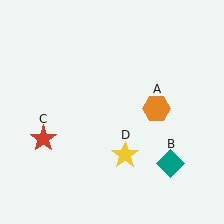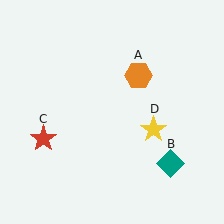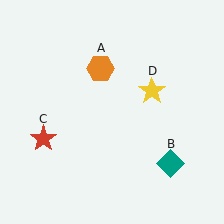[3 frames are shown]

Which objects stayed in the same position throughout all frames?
Teal diamond (object B) and red star (object C) remained stationary.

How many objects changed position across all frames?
2 objects changed position: orange hexagon (object A), yellow star (object D).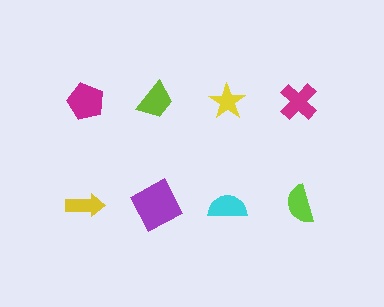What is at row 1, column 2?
A lime trapezoid.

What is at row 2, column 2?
A purple square.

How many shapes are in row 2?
4 shapes.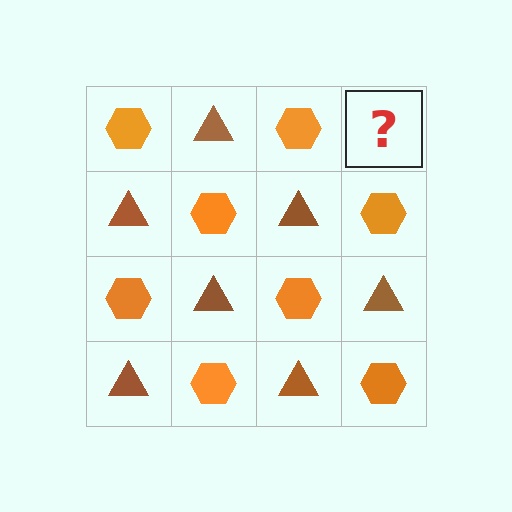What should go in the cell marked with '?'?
The missing cell should contain a brown triangle.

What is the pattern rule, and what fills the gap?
The rule is that it alternates orange hexagon and brown triangle in a checkerboard pattern. The gap should be filled with a brown triangle.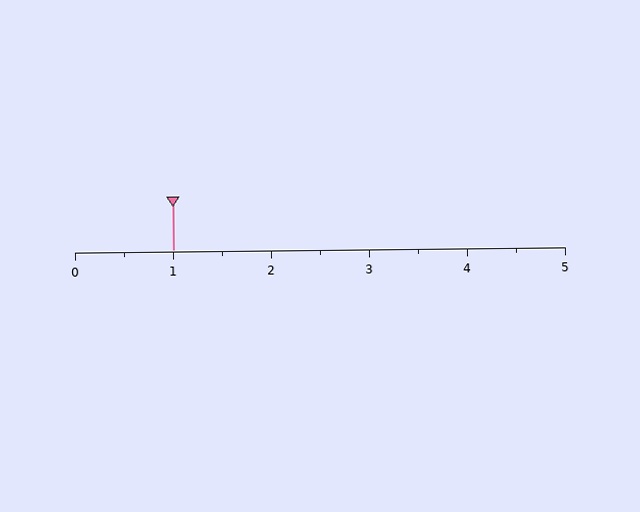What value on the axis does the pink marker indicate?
The marker indicates approximately 1.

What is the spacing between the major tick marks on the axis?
The major ticks are spaced 1 apart.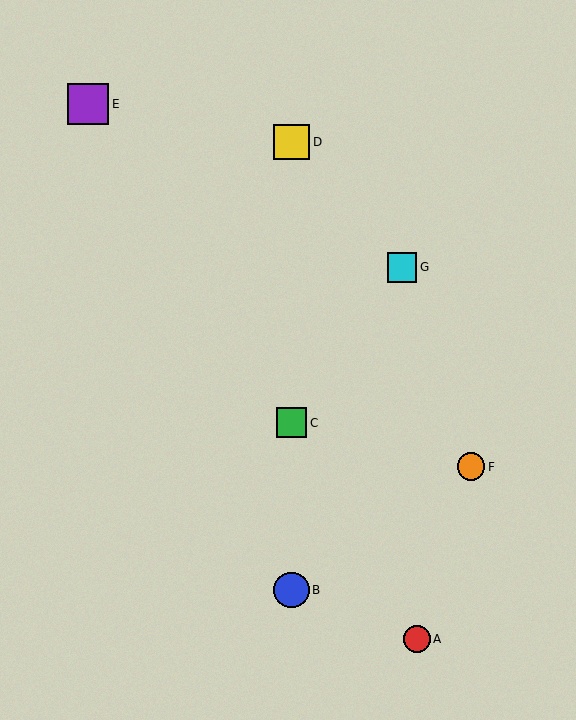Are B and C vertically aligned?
Yes, both are at x≈292.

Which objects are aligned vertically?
Objects B, C, D are aligned vertically.